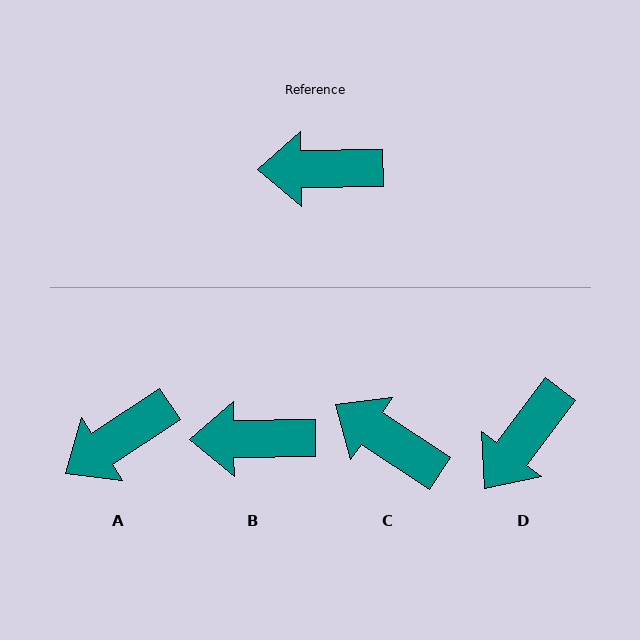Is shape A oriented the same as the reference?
No, it is off by about 33 degrees.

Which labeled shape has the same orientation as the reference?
B.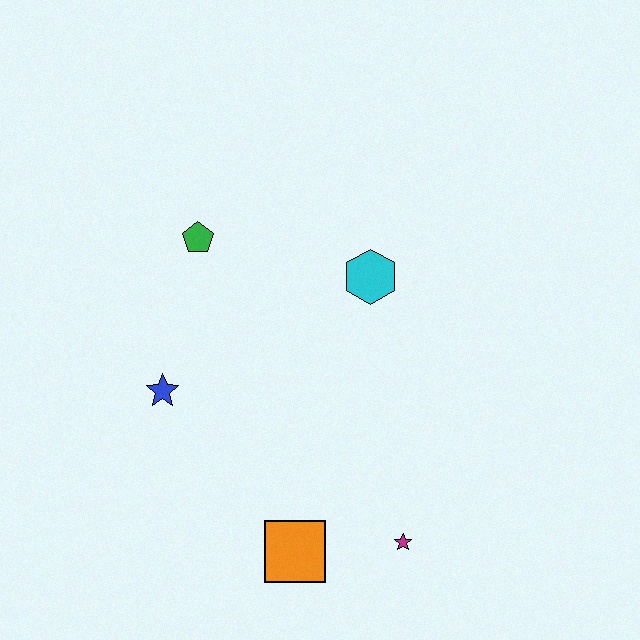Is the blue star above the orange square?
Yes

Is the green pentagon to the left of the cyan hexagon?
Yes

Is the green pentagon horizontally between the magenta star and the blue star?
Yes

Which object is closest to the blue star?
The green pentagon is closest to the blue star.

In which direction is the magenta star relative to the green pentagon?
The magenta star is below the green pentagon.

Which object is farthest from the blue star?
The magenta star is farthest from the blue star.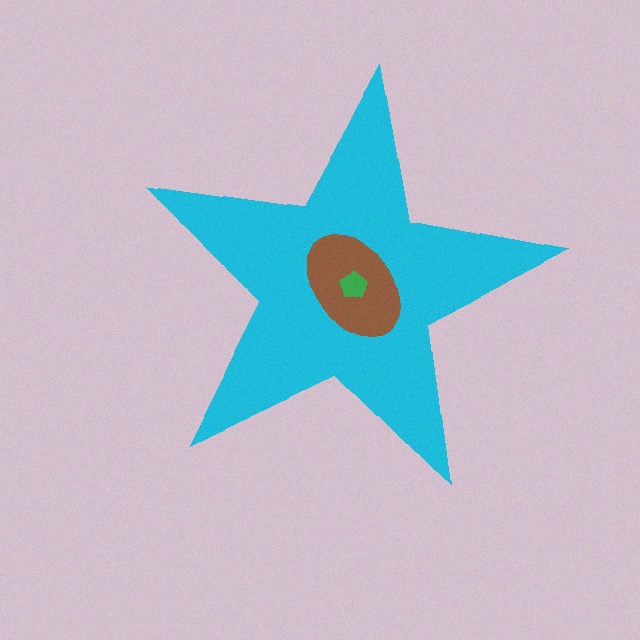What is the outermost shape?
The cyan star.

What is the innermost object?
The green pentagon.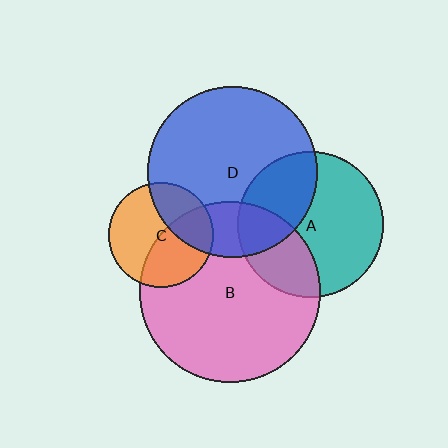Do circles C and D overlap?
Yes.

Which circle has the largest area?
Circle B (pink).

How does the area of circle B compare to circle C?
Approximately 2.9 times.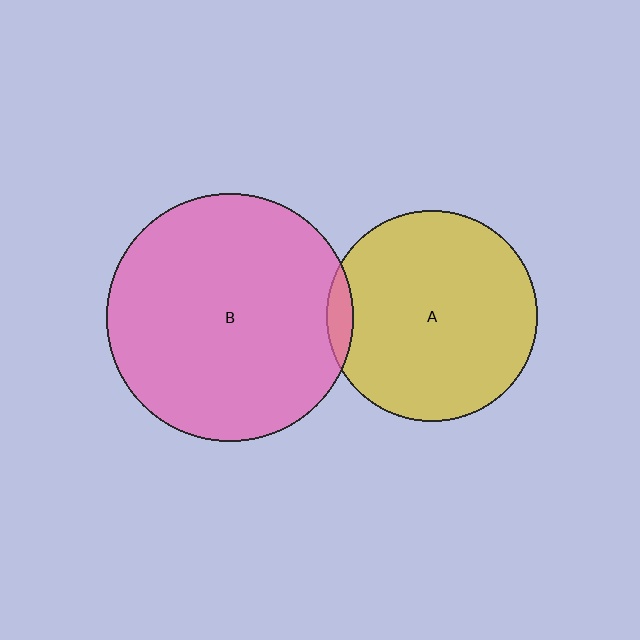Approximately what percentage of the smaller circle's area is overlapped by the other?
Approximately 5%.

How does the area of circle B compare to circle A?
Approximately 1.4 times.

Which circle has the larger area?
Circle B (pink).